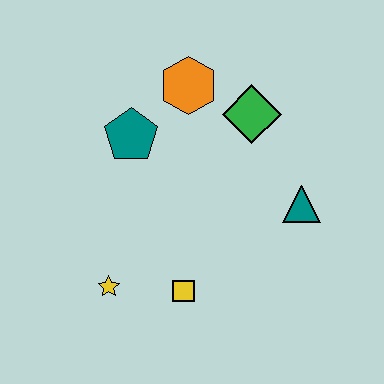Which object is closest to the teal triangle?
The green diamond is closest to the teal triangle.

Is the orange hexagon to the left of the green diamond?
Yes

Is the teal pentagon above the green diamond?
No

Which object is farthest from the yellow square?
The orange hexagon is farthest from the yellow square.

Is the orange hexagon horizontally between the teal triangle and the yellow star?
Yes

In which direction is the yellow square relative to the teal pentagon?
The yellow square is below the teal pentagon.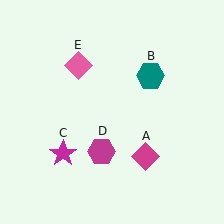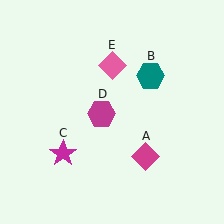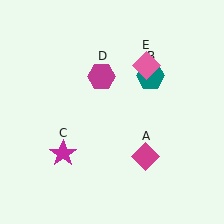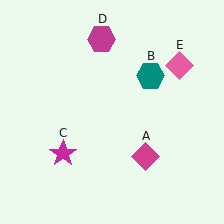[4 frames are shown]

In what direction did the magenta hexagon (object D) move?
The magenta hexagon (object D) moved up.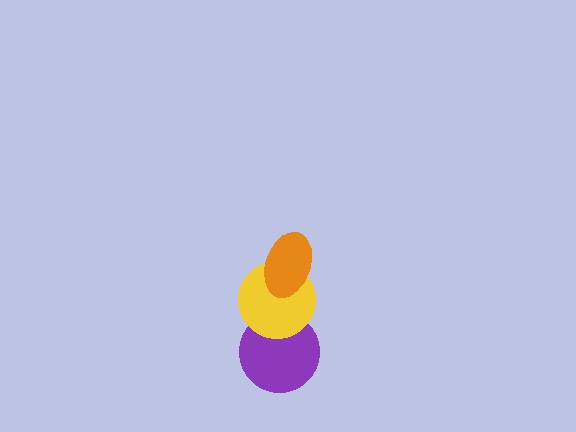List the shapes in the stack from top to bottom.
From top to bottom: the orange ellipse, the yellow circle, the purple circle.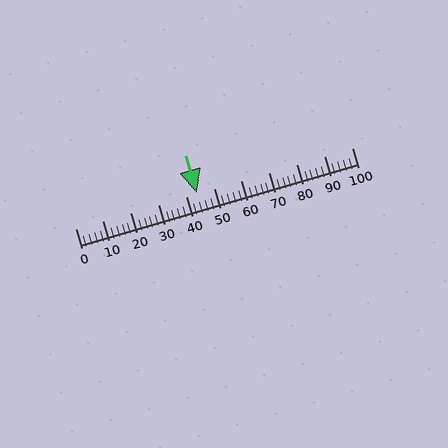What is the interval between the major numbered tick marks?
The major tick marks are spaced 10 units apart.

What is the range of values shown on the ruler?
The ruler shows values from 0 to 100.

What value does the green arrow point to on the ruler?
The green arrow points to approximately 44.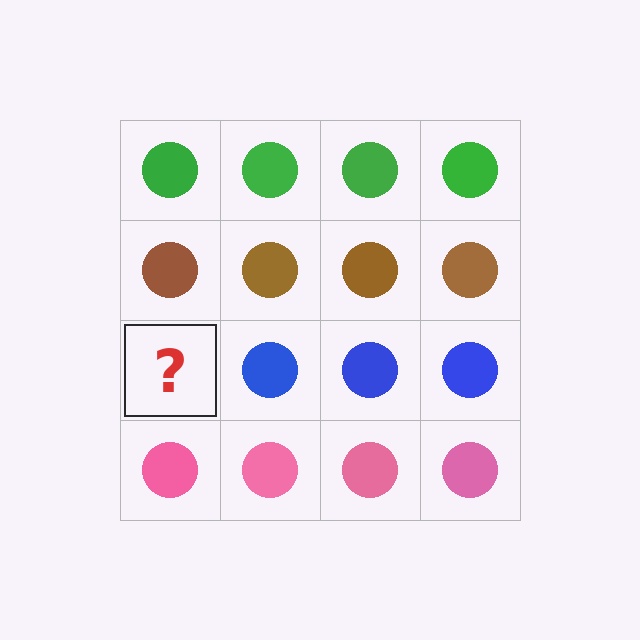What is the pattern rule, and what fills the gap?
The rule is that each row has a consistent color. The gap should be filled with a blue circle.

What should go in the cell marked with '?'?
The missing cell should contain a blue circle.